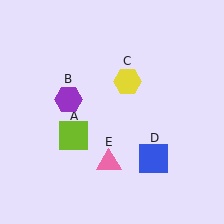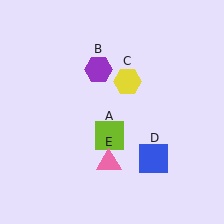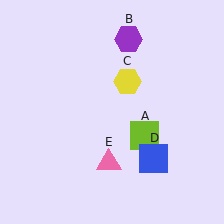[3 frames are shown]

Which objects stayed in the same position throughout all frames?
Yellow hexagon (object C) and blue square (object D) and pink triangle (object E) remained stationary.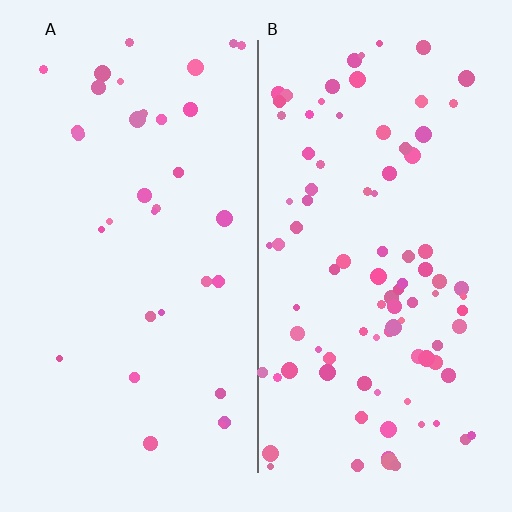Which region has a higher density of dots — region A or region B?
B (the right).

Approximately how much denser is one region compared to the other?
Approximately 2.7× — region B over region A.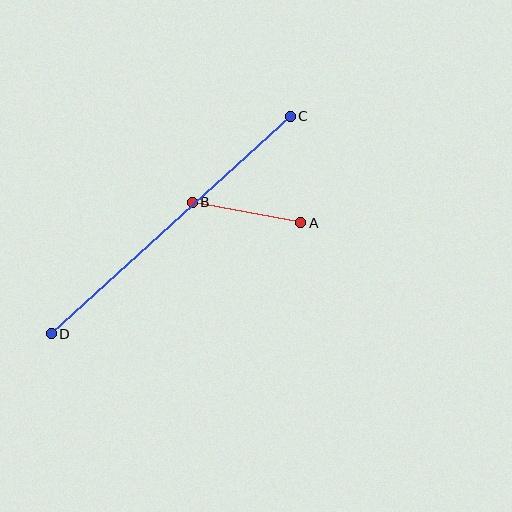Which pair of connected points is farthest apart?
Points C and D are farthest apart.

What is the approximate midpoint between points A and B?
The midpoint is at approximately (246, 212) pixels.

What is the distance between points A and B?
The distance is approximately 110 pixels.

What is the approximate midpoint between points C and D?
The midpoint is at approximately (171, 225) pixels.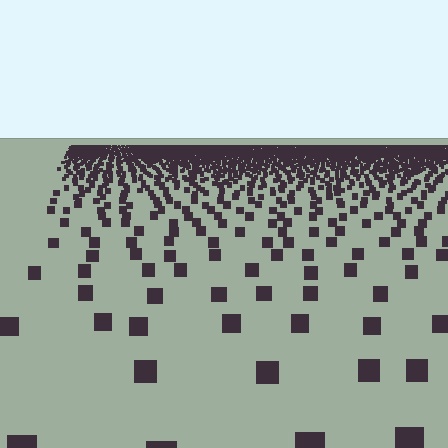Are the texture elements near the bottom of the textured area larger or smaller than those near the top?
Larger. Near the bottom, elements are closer to the viewer and appear at a bigger on-screen size.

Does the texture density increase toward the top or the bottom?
Density increases toward the top.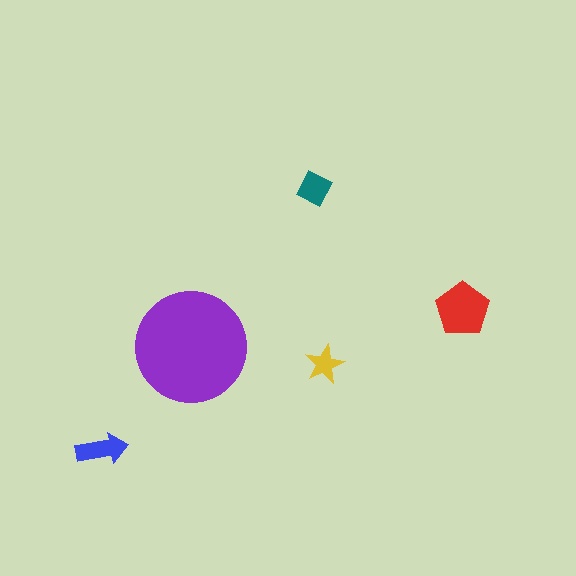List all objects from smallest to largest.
The yellow star, the teal diamond, the blue arrow, the red pentagon, the purple circle.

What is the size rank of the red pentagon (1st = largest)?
2nd.